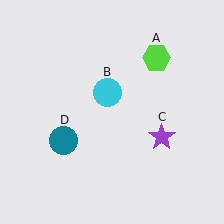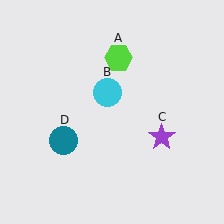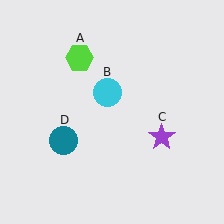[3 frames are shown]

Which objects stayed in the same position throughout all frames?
Cyan circle (object B) and purple star (object C) and teal circle (object D) remained stationary.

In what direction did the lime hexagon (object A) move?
The lime hexagon (object A) moved left.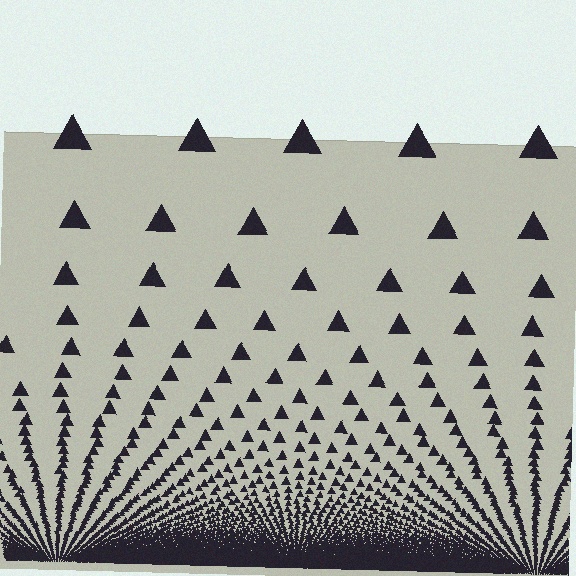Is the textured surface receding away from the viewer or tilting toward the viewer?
The surface appears to tilt toward the viewer. Texture elements get larger and sparser toward the top.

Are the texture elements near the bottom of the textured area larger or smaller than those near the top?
Smaller. The gradient is inverted — elements near the bottom are smaller and denser.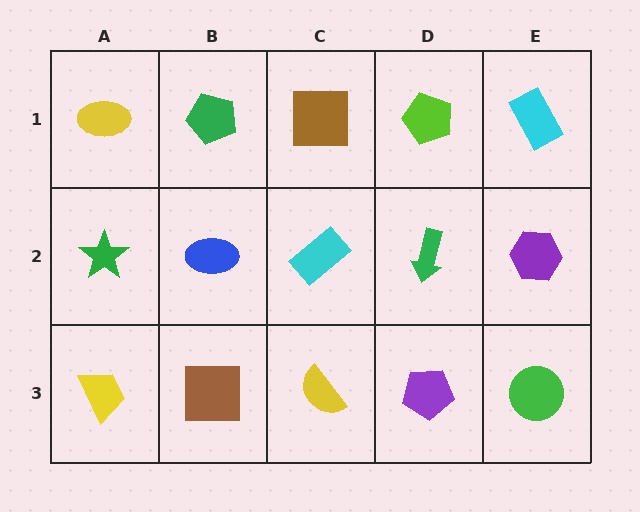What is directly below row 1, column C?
A cyan rectangle.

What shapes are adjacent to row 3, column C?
A cyan rectangle (row 2, column C), a brown square (row 3, column B), a purple pentagon (row 3, column D).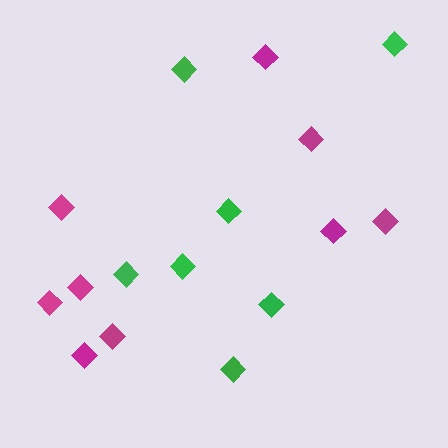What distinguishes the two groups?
There are 2 groups: one group of magenta diamonds (9) and one group of green diamonds (7).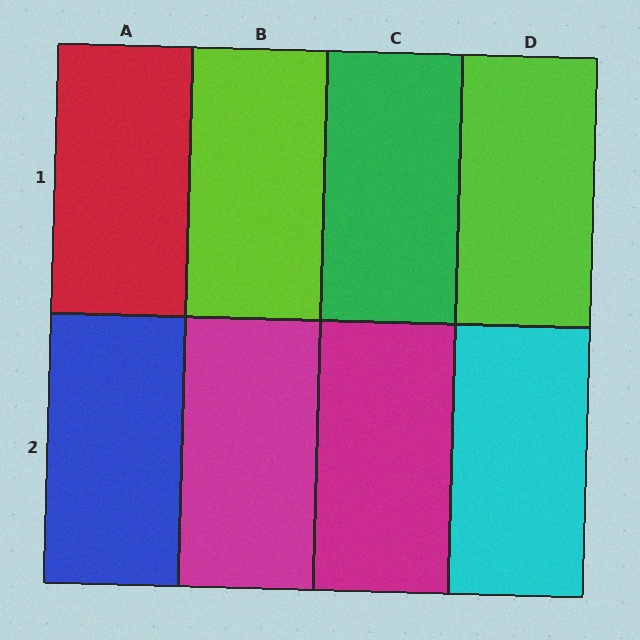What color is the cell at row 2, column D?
Cyan.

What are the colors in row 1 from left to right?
Red, lime, green, lime.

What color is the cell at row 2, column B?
Magenta.